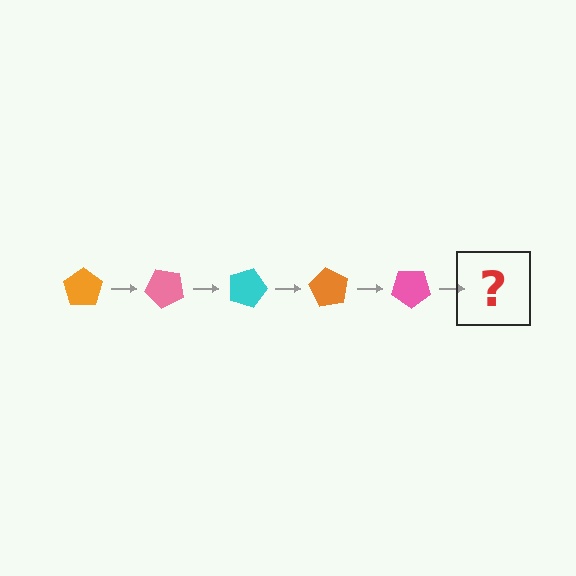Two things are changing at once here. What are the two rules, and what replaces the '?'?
The two rules are that it rotates 45 degrees each step and the color cycles through orange, pink, and cyan. The '?' should be a cyan pentagon, rotated 225 degrees from the start.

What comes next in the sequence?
The next element should be a cyan pentagon, rotated 225 degrees from the start.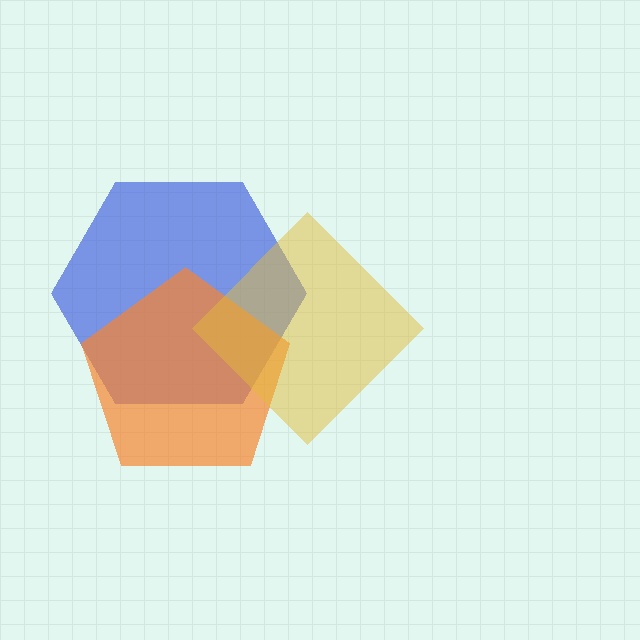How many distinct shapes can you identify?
There are 3 distinct shapes: a blue hexagon, an orange pentagon, a yellow diamond.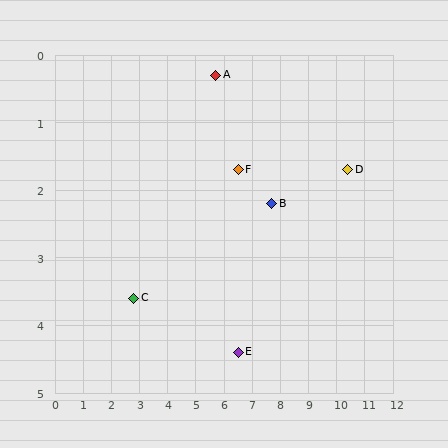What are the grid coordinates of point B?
Point B is at approximately (7.7, 2.2).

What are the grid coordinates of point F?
Point F is at approximately (6.5, 1.7).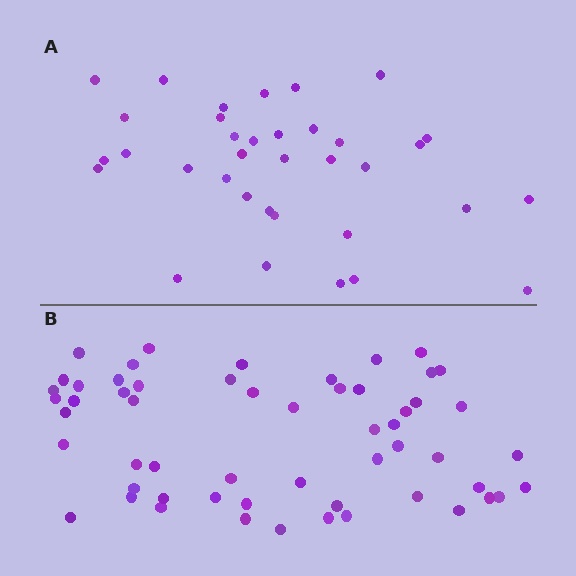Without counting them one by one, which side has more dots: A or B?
Region B (the bottom region) has more dots.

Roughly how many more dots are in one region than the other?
Region B has approximately 20 more dots than region A.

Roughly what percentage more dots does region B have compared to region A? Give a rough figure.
About 60% more.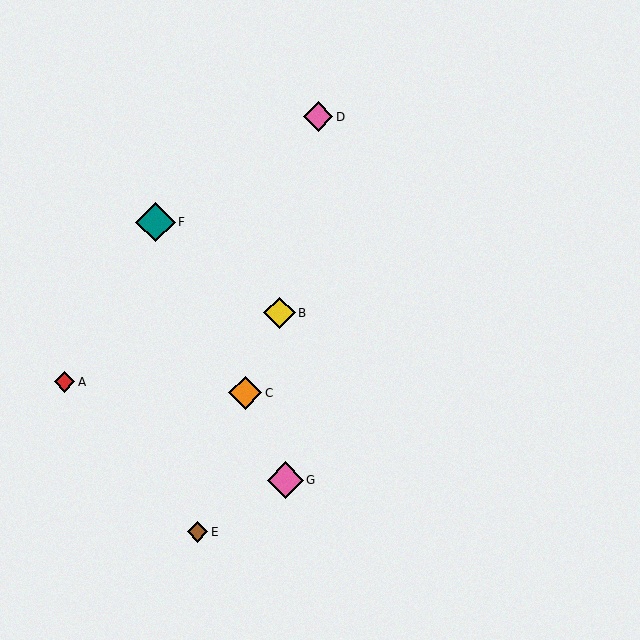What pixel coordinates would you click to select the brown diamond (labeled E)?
Click at (197, 532) to select the brown diamond E.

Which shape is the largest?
The teal diamond (labeled F) is the largest.